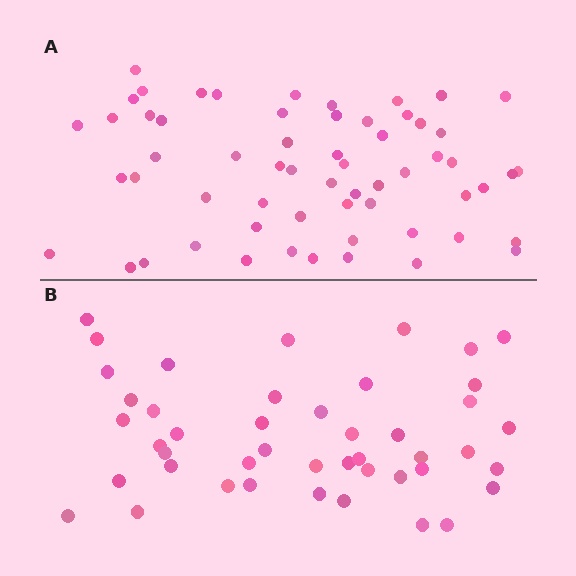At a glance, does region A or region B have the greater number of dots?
Region A (the top region) has more dots.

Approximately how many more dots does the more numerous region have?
Region A has approximately 15 more dots than region B.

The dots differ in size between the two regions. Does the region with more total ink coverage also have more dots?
No. Region B has more total ink coverage because its dots are larger, but region A actually contains more individual dots. Total area can be misleading — the number of items is what matters here.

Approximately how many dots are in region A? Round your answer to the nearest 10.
About 60 dots.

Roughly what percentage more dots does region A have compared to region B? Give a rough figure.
About 35% more.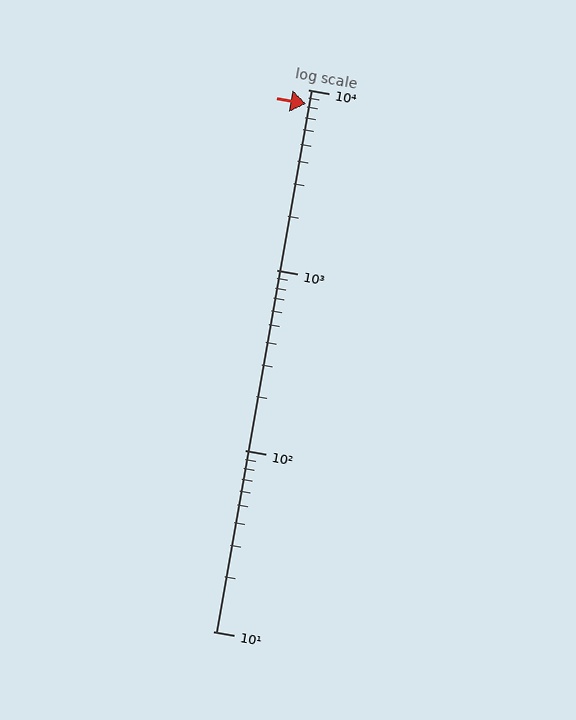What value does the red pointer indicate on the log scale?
The pointer indicates approximately 8300.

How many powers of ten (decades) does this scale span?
The scale spans 3 decades, from 10 to 10000.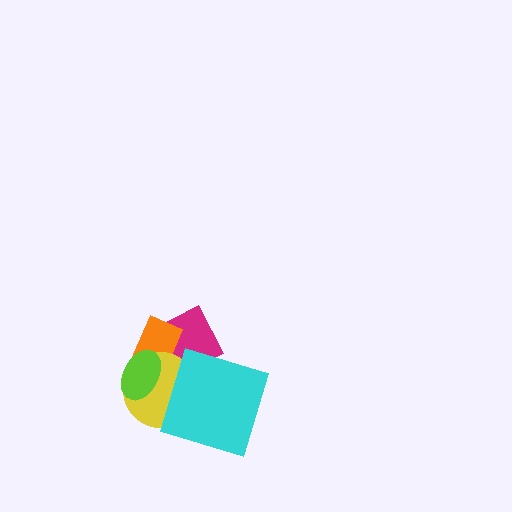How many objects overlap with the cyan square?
1 object overlaps with the cyan square.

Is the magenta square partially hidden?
Yes, it is partially covered by another shape.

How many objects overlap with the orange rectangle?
3 objects overlap with the orange rectangle.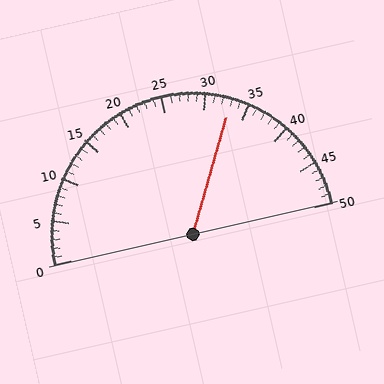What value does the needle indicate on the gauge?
The needle indicates approximately 33.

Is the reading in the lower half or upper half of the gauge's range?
The reading is in the upper half of the range (0 to 50).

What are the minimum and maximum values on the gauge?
The gauge ranges from 0 to 50.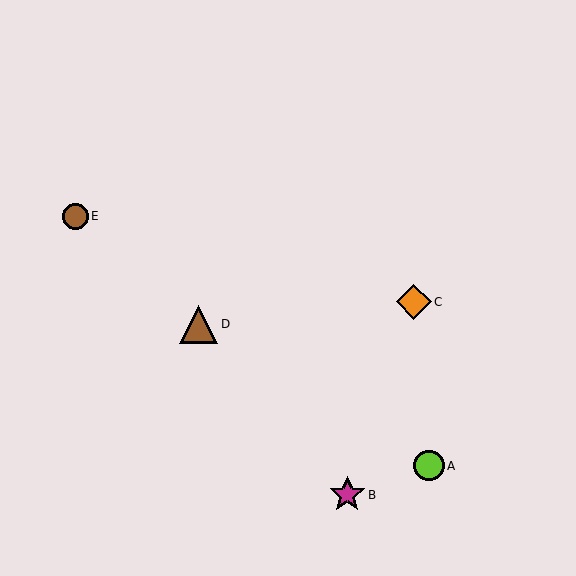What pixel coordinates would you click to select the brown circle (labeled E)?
Click at (76, 216) to select the brown circle E.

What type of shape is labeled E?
Shape E is a brown circle.